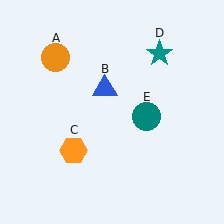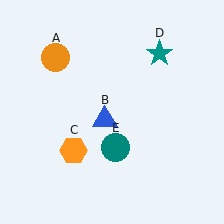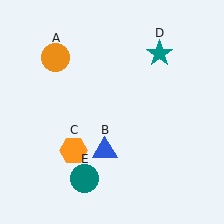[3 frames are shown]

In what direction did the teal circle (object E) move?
The teal circle (object E) moved down and to the left.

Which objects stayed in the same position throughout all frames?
Orange circle (object A) and orange hexagon (object C) and teal star (object D) remained stationary.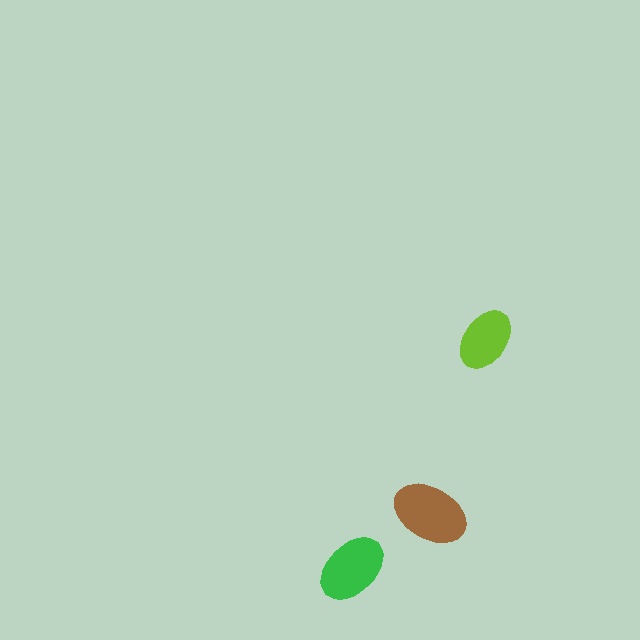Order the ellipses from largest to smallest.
the brown one, the green one, the lime one.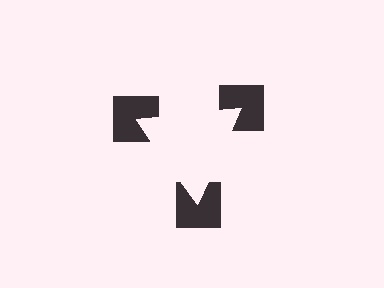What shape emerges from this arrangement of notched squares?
An illusory triangle — its edges are inferred from the aligned wedge cuts in the notched squares, not physically drawn.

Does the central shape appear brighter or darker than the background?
It typically appears slightly brighter than the background, even though no actual brightness change is drawn.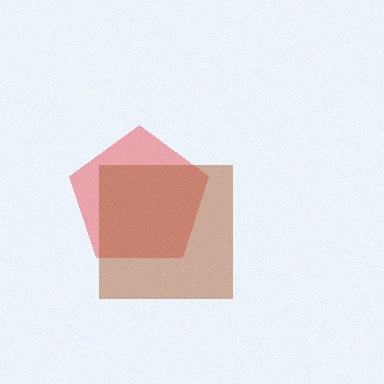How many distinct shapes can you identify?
There are 2 distinct shapes: a red pentagon, a brown square.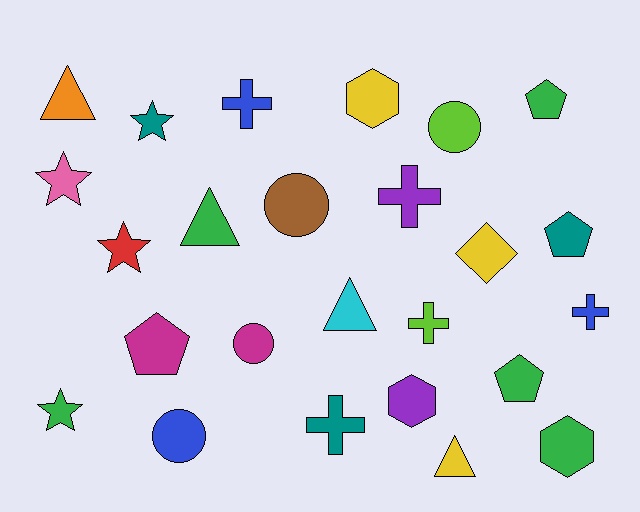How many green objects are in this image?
There are 5 green objects.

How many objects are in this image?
There are 25 objects.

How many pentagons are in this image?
There are 4 pentagons.